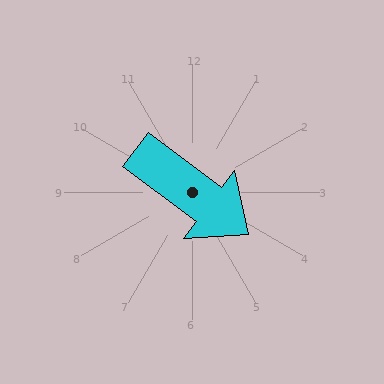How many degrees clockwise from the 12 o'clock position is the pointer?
Approximately 127 degrees.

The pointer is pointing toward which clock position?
Roughly 4 o'clock.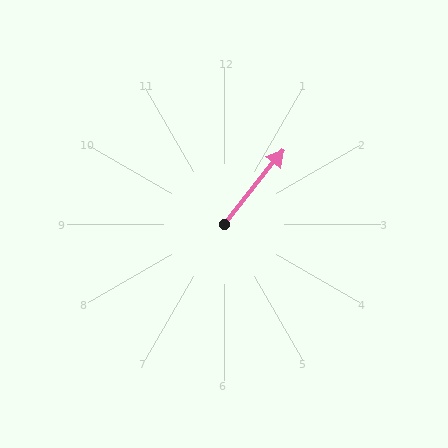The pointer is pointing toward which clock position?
Roughly 1 o'clock.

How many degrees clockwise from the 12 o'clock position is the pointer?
Approximately 38 degrees.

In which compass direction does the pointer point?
Northeast.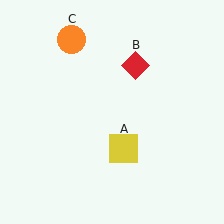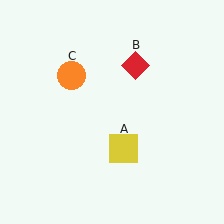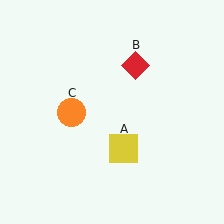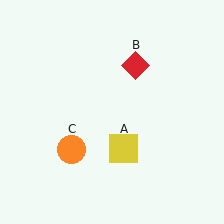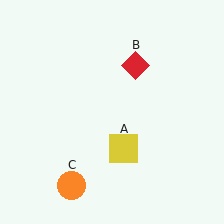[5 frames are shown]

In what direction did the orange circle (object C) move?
The orange circle (object C) moved down.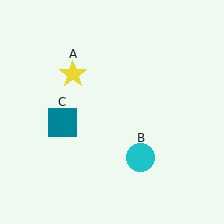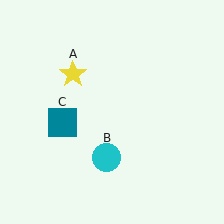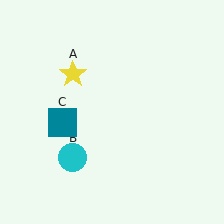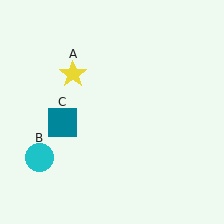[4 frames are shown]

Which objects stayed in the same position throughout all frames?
Yellow star (object A) and teal square (object C) remained stationary.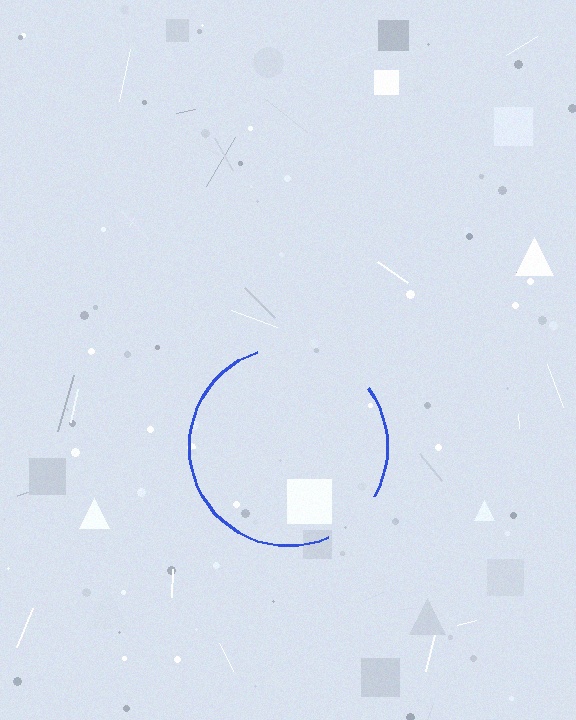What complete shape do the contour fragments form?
The contour fragments form a circle.